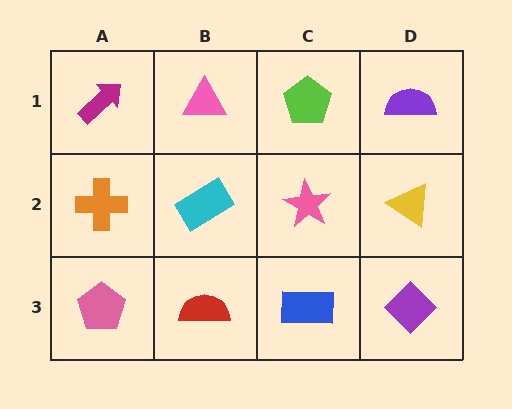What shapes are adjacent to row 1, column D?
A yellow triangle (row 2, column D), a lime pentagon (row 1, column C).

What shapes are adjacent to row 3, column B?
A cyan rectangle (row 2, column B), a pink pentagon (row 3, column A), a blue rectangle (row 3, column C).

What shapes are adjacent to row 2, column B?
A pink triangle (row 1, column B), a red semicircle (row 3, column B), an orange cross (row 2, column A), a pink star (row 2, column C).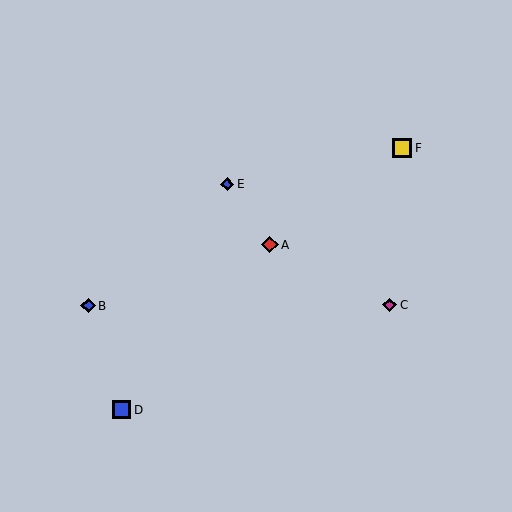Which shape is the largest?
The yellow square (labeled F) is the largest.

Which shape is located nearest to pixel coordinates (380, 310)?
The magenta diamond (labeled C) at (390, 305) is nearest to that location.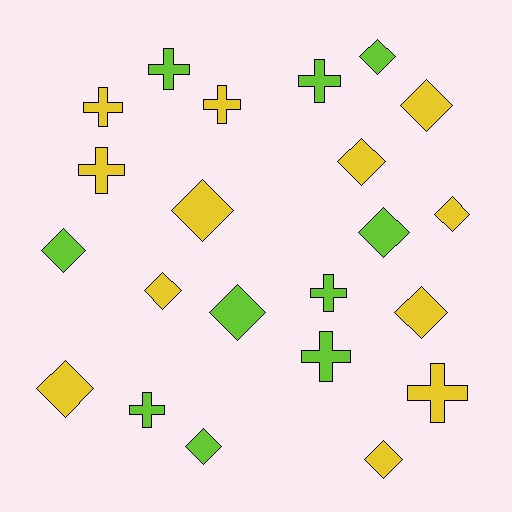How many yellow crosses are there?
There are 4 yellow crosses.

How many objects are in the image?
There are 22 objects.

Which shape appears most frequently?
Diamond, with 13 objects.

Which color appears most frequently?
Yellow, with 12 objects.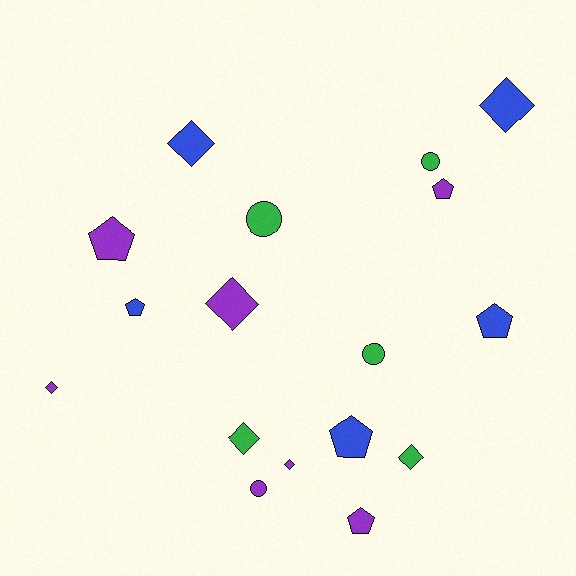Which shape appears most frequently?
Diamond, with 7 objects.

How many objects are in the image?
There are 17 objects.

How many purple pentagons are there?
There are 3 purple pentagons.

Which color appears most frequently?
Purple, with 7 objects.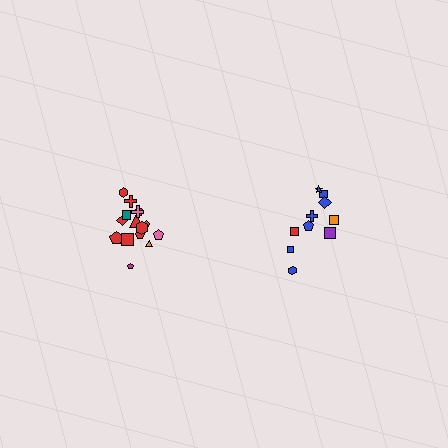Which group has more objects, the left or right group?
The left group.